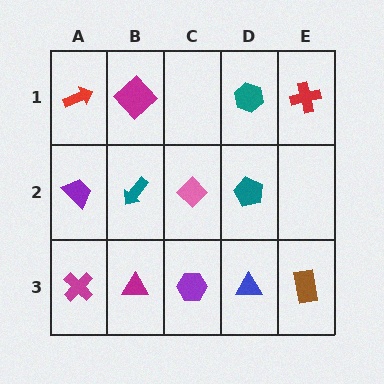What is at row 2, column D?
A teal pentagon.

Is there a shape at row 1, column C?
No, that cell is empty.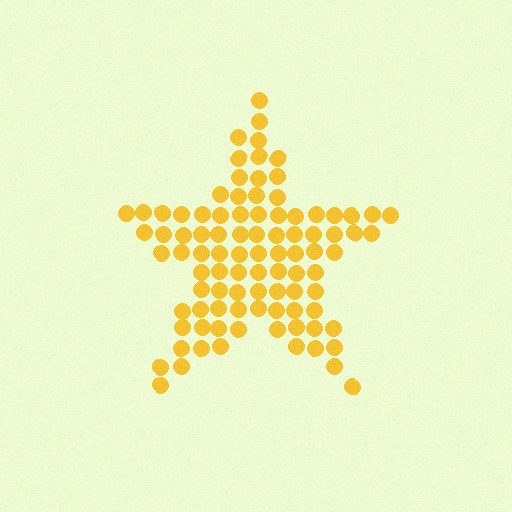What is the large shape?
The large shape is a star.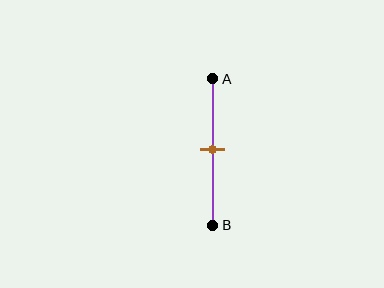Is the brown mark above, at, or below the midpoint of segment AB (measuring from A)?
The brown mark is approximately at the midpoint of segment AB.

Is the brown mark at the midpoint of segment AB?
Yes, the mark is approximately at the midpoint.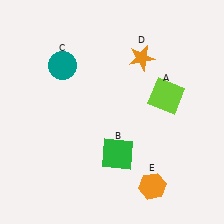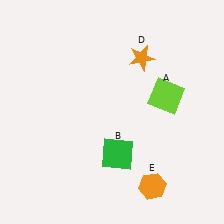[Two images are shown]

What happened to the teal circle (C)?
The teal circle (C) was removed in Image 2. It was in the top-left area of Image 1.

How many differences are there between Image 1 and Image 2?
There is 1 difference between the two images.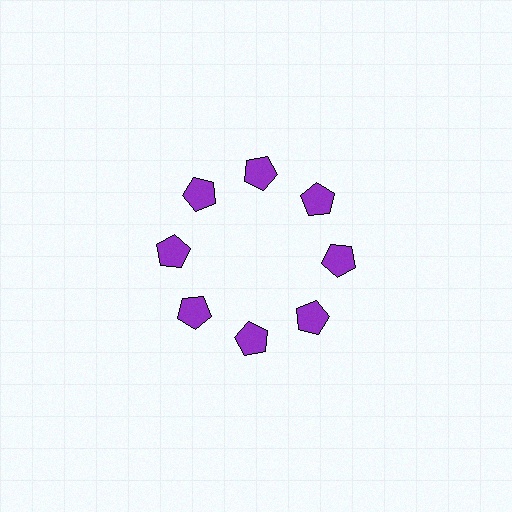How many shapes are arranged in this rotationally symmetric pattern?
There are 8 shapes, arranged in 8 groups of 1.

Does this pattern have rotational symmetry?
Yes, this pattern has 8-fold rotational symmetry. It looks the same after rotating 45 degrees around the center.